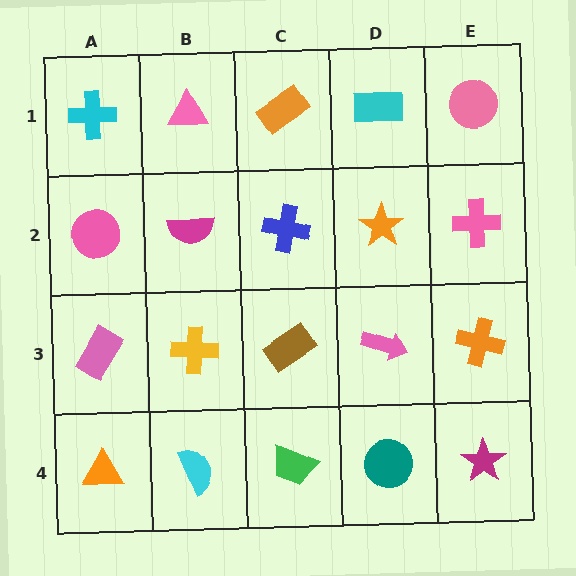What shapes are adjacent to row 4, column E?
An orange cross (row 3, column E), a teal circle (row 4, column D).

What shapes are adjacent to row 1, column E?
A pink cross (row 2, column E), a cyan rectangle (row 1, column D).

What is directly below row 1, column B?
A magenta semicircle.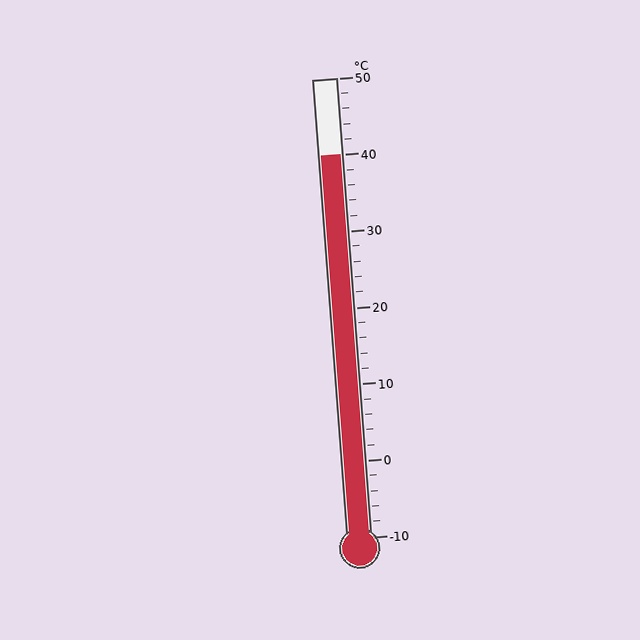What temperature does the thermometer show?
The thermometer shows approximately 40°C.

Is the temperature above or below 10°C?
The temperature is above 10°C.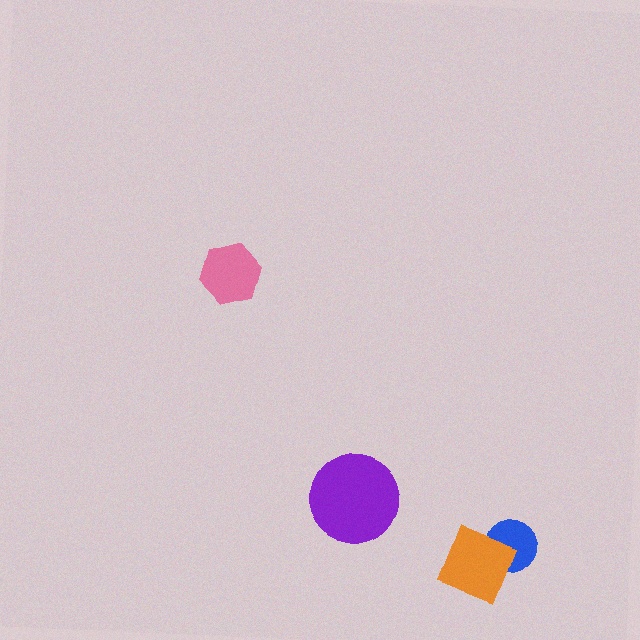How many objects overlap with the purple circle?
0 objects overlap with the purple circle.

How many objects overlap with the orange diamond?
1 object overlaps with the orange diamond.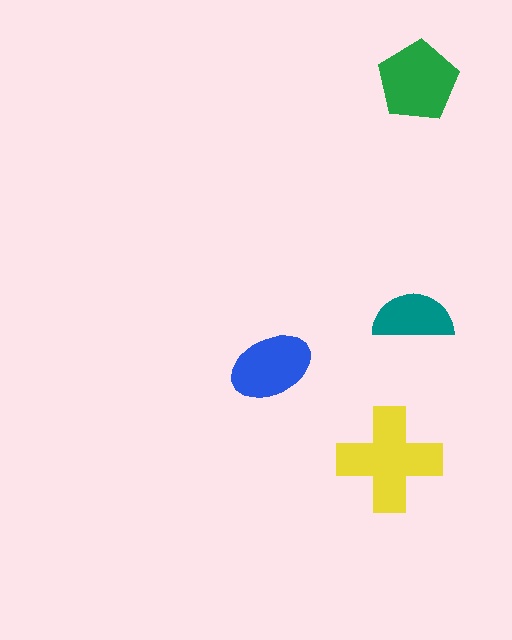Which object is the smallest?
The teal semicircle.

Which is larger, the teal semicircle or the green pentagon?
The green pentagon.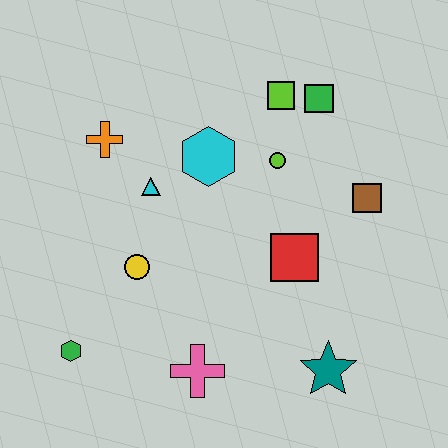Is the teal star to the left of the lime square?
No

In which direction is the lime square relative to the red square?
The lime square is above the red square.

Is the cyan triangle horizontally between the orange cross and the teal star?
Yes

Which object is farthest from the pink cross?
The green square is farthest from the pink cross.